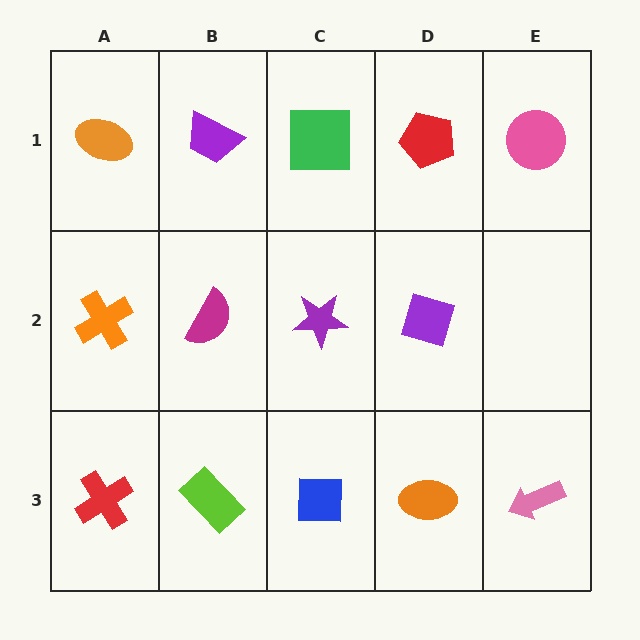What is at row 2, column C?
A purple star.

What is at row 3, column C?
A blue square.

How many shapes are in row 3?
5 shapes.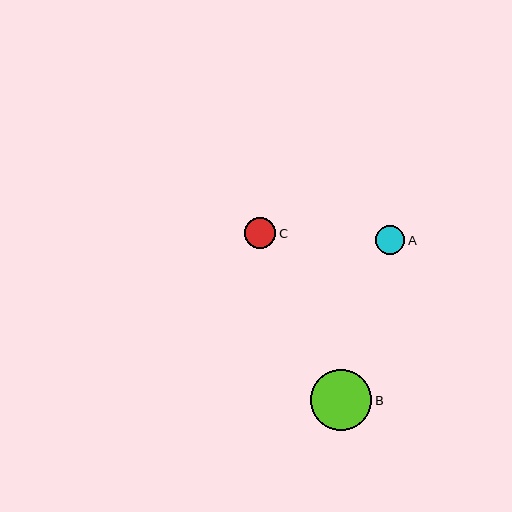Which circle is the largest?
Circle B is the largest with a size of approximately 61 pixels.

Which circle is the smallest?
Circle A is the smallest with a size of approximately 29 pixels.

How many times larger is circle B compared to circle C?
Circle B is approximately 1.9 times the size of circle C.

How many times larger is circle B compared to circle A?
Circle B is approximately 2.1 times the size of circle A.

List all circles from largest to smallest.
From largest to smallest: B, C, A.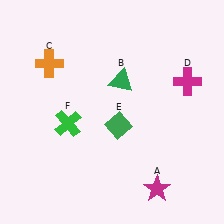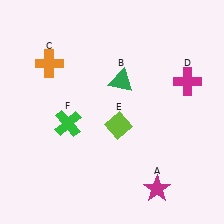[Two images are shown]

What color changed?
The diamond (E) changed from green in Image 1 to lime in Image 2.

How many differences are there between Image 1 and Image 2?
There is 1 difference between the two images.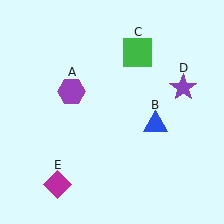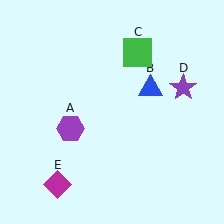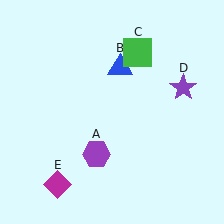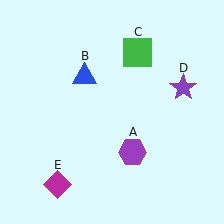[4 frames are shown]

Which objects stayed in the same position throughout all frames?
Green square (object C) and purple star (object D) and magenta diamond (object E) remained stationary.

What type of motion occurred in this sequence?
The purple hexagon (object A), blue triangle (object B) rotated counterclockwise around the center of the scene.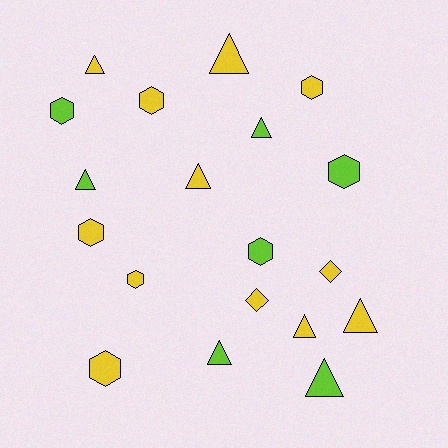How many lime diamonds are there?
There are no lime diamonds.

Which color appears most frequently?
Yellow, with 12 objects.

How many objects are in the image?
There are 19 objects.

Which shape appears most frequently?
Triangle, with 9 objects.